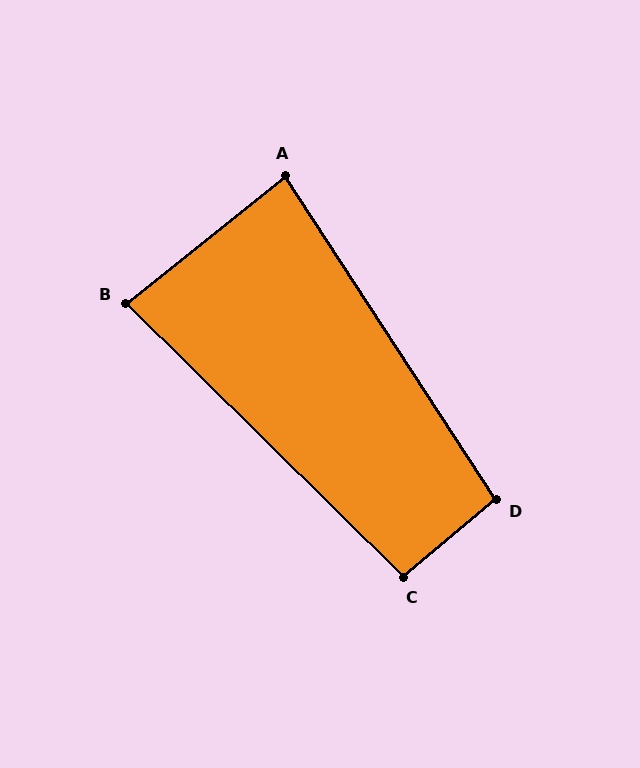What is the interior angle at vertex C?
Approximately 95 degrees (obtuse).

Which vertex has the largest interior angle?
D, at approximately 97 degrees.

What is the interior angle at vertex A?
Approximately 85 degrees (acute).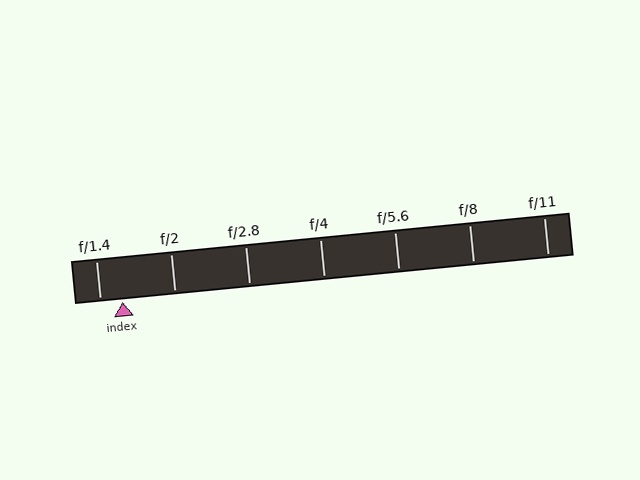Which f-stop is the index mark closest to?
The index mark is closest to f/1.4.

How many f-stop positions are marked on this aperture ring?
There are 7 f-stop positions marked.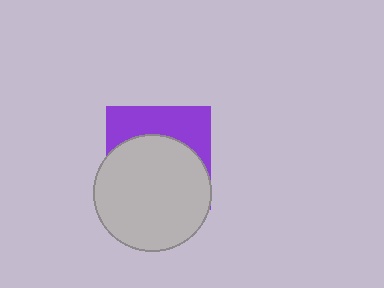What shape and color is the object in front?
The object in front is a light gray circle.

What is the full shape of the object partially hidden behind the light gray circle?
The partially hidden object is a purple square.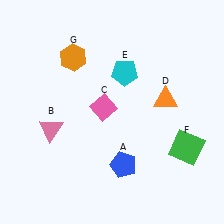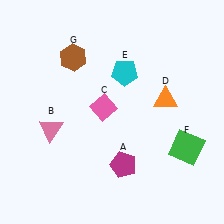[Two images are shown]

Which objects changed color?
A changed from blue to magenta. G changed from orange to brown.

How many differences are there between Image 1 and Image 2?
There are 2 differences between the two images.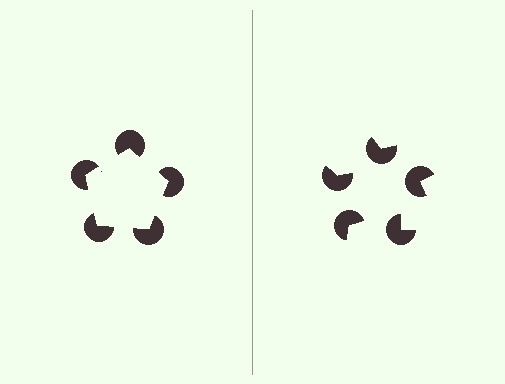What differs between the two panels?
The pac-man discs are positioned identically on both sides; only the wedge orientations differ. On the left they align to a pentagon; on the right they are misaligned.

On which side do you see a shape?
An illusory pentagon appears on the left side. On the right side the wedge cuts are rotated, so no coherent shape forms.